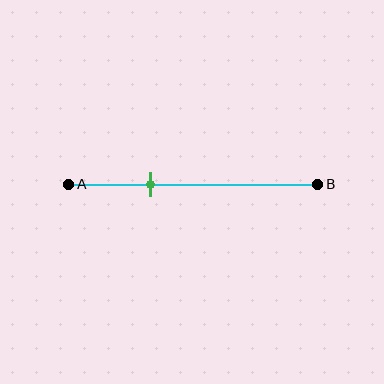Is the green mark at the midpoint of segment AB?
No, the mark is at about 35% from A, not at the 50% midpoint.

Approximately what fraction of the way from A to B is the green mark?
The green mark is approximately 35% of the way from A to B.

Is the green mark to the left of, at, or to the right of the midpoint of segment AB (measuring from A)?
The green mark is to the left of the midpoint of segment AB.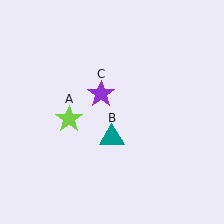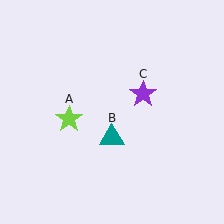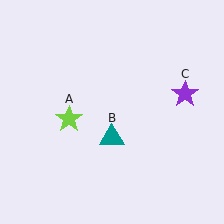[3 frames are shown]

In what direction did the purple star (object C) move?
The purple star (object C) moved right.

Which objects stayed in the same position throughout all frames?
Lime star (object A) and teal triangle (object B) remained stationary.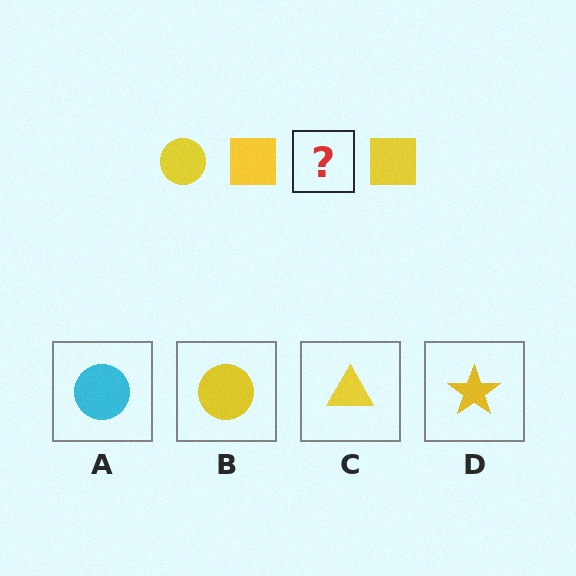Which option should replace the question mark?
Option B.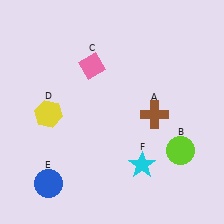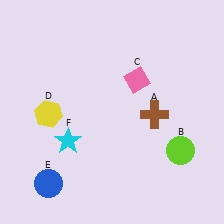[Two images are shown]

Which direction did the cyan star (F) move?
The cyan star (F) moved left.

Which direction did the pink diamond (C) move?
The pink diamond (C) moved right.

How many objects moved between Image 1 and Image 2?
2 objects moved between the two images.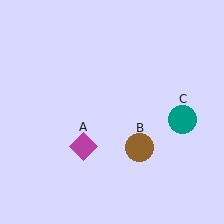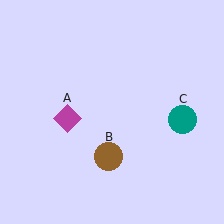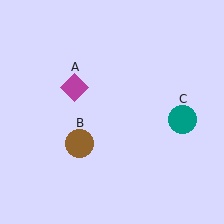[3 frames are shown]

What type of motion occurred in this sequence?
The magenta diamond (object A), brown circle (object B) rotated clockwise around the center of the scene.